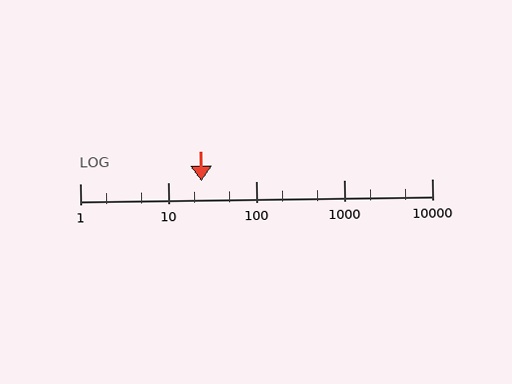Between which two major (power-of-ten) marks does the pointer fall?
The pointer is between 10 and 100.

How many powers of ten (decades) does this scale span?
The scale spans 4 decades, from 1 to 10000.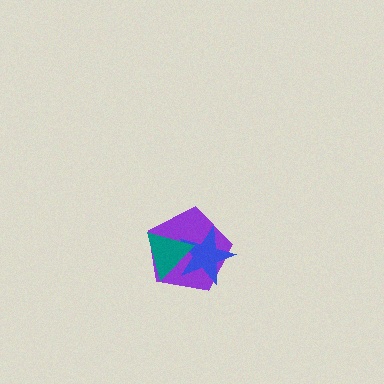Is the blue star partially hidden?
Yes, it is partially covered by another shape.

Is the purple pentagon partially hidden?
Yes, it is partially covered by another shape.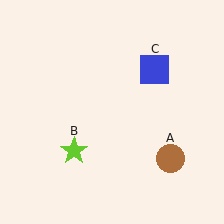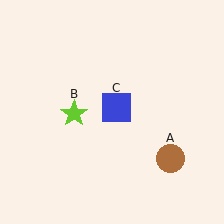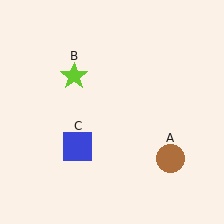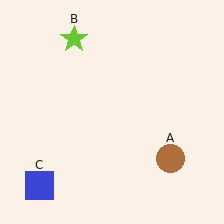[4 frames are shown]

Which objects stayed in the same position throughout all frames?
Brown circle (object A) remained stationary.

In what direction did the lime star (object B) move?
The lime star (object B) moved up.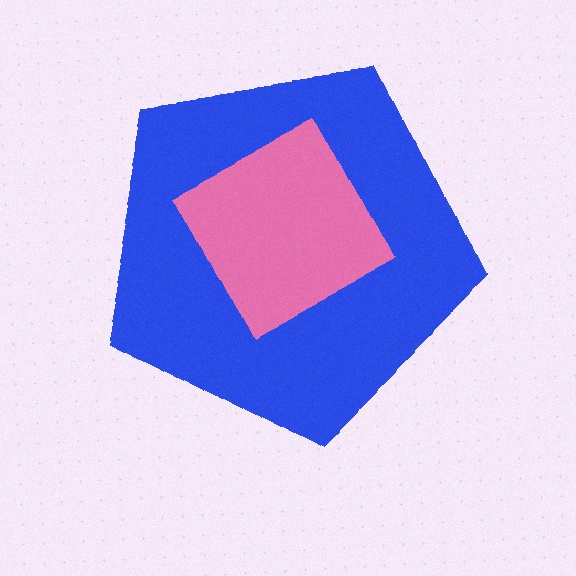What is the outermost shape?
The blue pentagon.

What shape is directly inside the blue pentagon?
The pink square.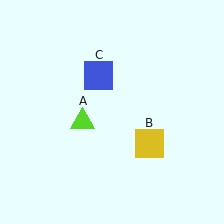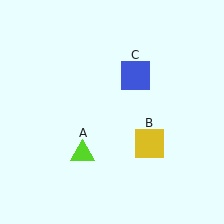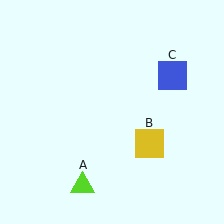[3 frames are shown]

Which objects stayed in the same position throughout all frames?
Yellow square (object B) remained stationary.